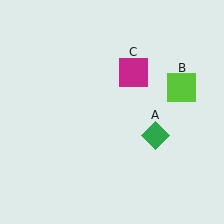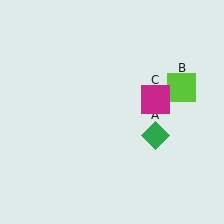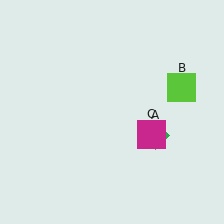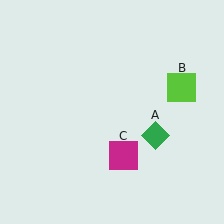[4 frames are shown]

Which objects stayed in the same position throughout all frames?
Green diamond (object A) and lime square (object B) remained stationary.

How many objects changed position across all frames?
1 object changed position: magenta square (object C).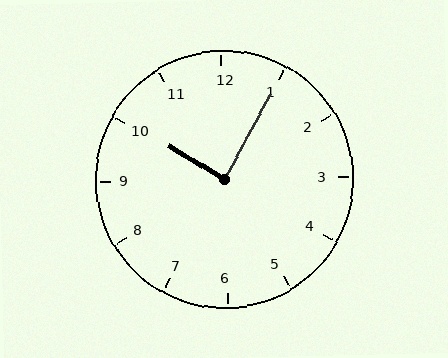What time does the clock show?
10:05.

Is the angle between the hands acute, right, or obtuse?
It is right.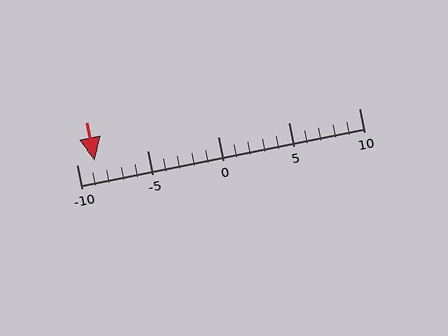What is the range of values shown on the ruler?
The ruler shows values from -10 to 10.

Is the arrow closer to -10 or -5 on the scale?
The arrow is closer to -10.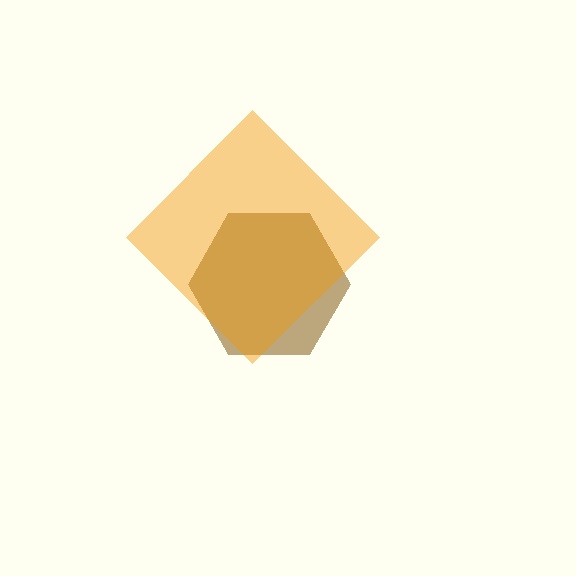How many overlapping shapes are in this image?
There are 2 overlapping shapes in the image.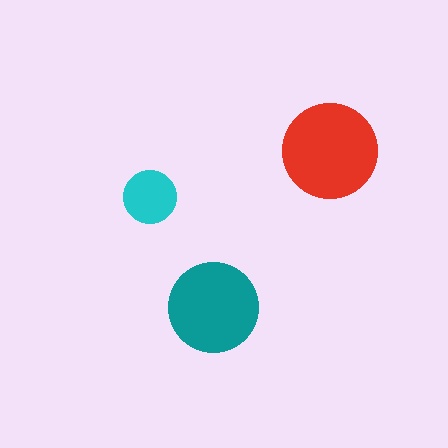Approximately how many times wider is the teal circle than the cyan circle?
About 1.5 times wider.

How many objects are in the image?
There are 3 objects in the image.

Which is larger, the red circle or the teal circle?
The red one.